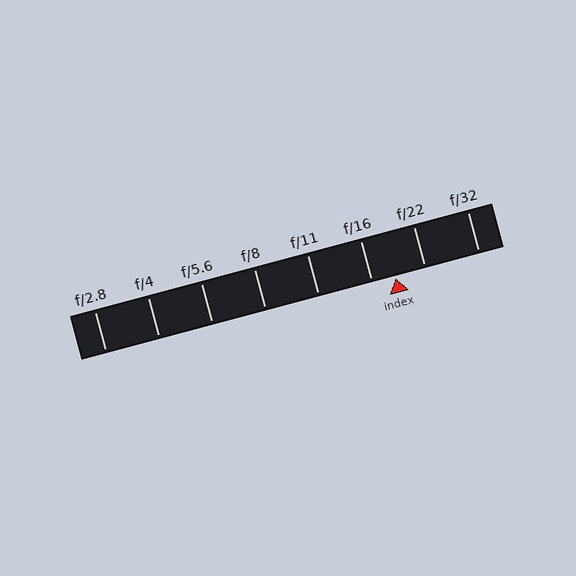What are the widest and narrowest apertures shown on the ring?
The widest aperture shown is f/2.8 and the narrowest is f/32.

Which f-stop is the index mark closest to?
The index mark is closest to f/16.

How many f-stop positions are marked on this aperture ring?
There are 8 f-stop positions marked.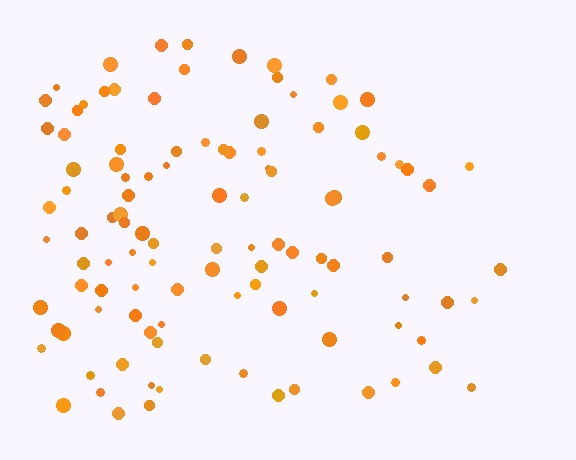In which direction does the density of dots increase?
From right to left, with the left side densest.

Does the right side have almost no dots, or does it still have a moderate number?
Still a moderate number, just noticeably fewer than the left.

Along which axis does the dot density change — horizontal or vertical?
Horizontal.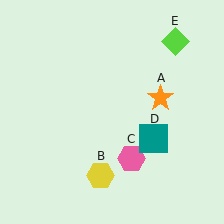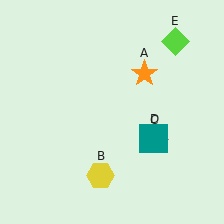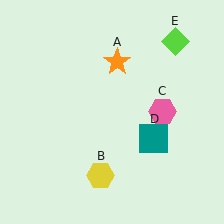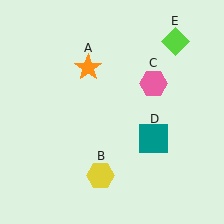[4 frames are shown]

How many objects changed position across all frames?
2 objects changed position: orange star (object A), pink hexagon (object C).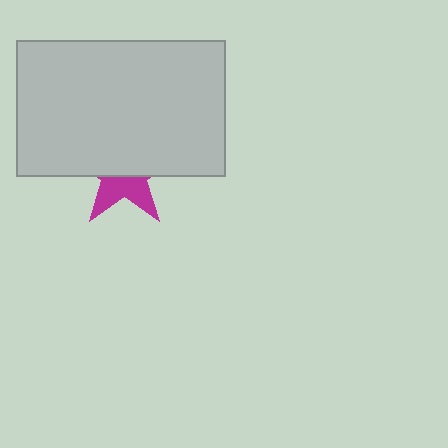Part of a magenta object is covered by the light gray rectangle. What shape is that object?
It is a star.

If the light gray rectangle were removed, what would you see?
You would see the complete magenta star.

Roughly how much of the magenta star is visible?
A small part of it is visible (roughly 41%).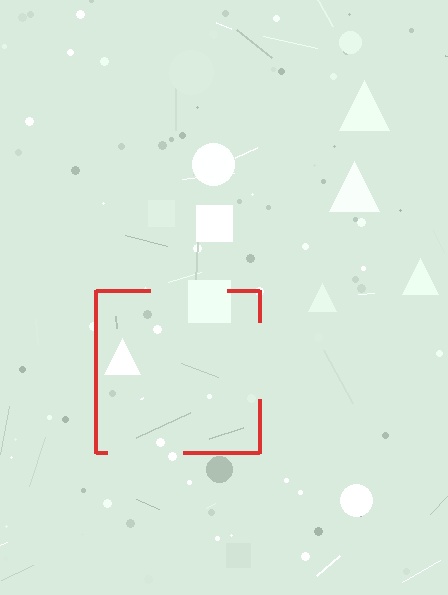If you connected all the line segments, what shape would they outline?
They would outline a square.